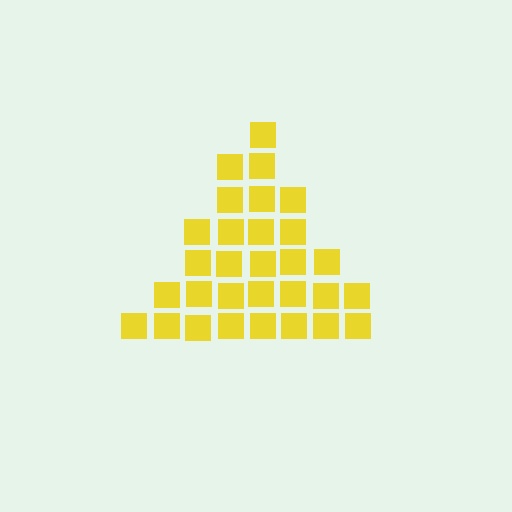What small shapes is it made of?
It is made of small squares.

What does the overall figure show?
The overall figure shows a triangle.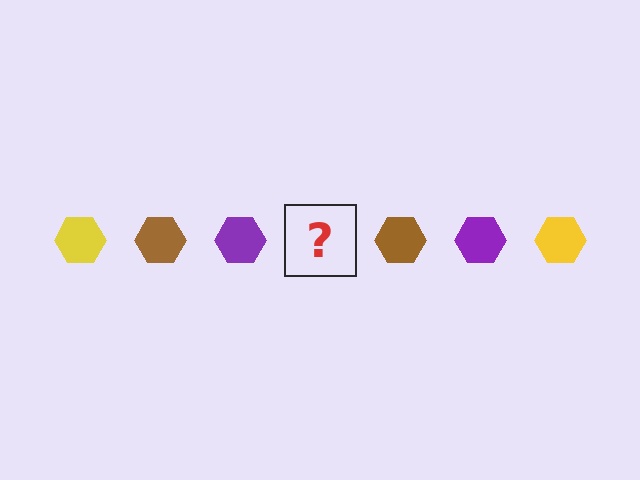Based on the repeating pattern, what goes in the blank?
The blank should be a yellow hexagon.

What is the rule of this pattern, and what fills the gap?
The rule is that the pattern cycles through yellow, brown, purple hexagons. The gap should be filled with a yellow hexagon.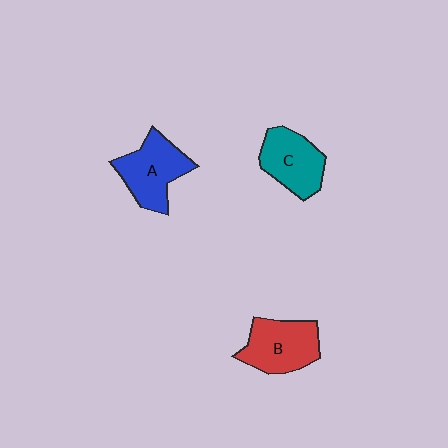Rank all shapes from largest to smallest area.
From largest to smallest: A (blue), B (red), C (teal).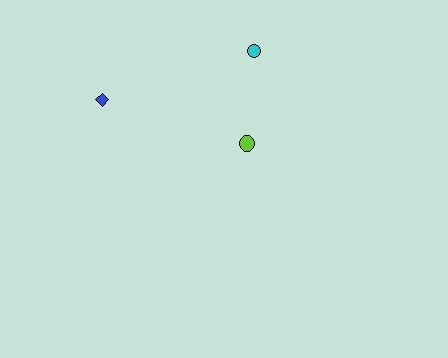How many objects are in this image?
There are 3 objects.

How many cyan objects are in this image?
There is 1 cyan object.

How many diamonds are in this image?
There is 1 diamond.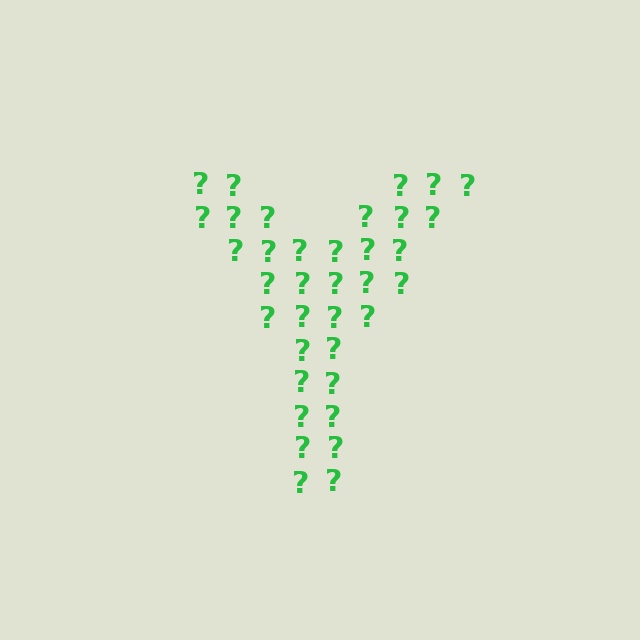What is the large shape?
The large shape is the letter Y.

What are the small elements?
The small elements are question marks.